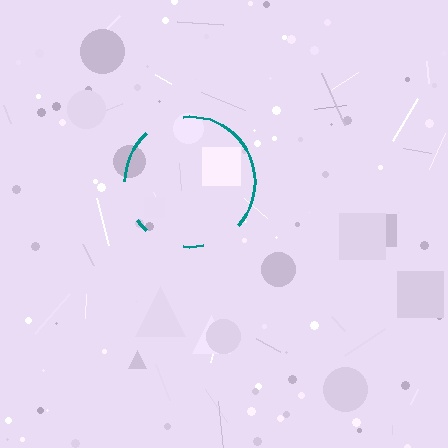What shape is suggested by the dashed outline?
The dashed outline suggests a circle.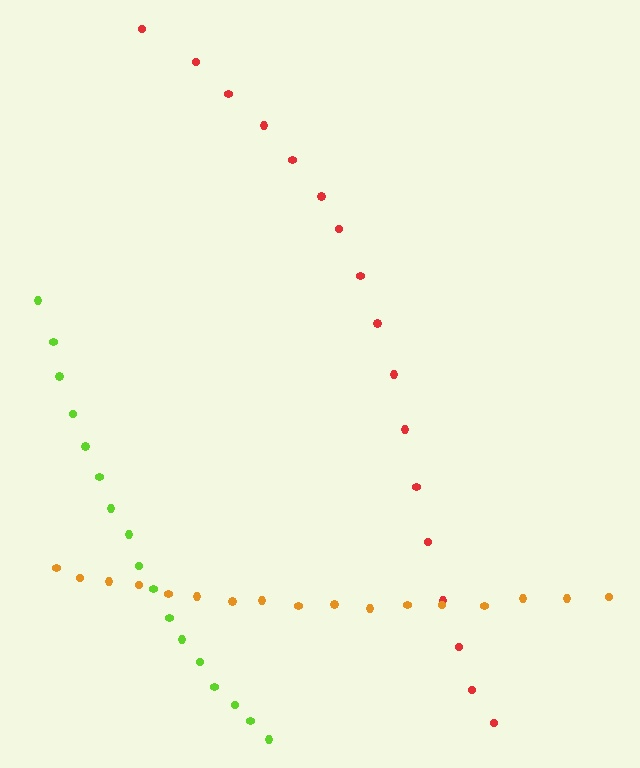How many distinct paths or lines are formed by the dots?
There are 3 distinct paths.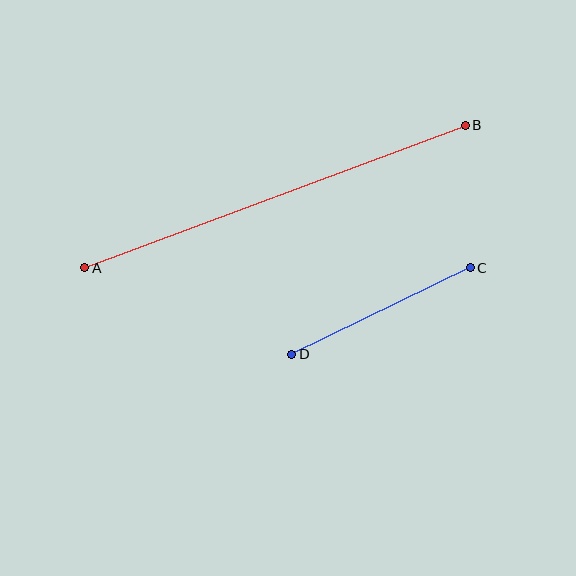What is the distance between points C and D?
The distance is approximately 198 pixels.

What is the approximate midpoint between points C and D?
The midpoint is at approximately (381, 311) pixels.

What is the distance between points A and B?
The distance is approximately 407 pixels.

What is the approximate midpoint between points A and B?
The midpoint is at approximately (275, 197) pixels.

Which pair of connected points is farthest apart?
Points A and B are farthest apart.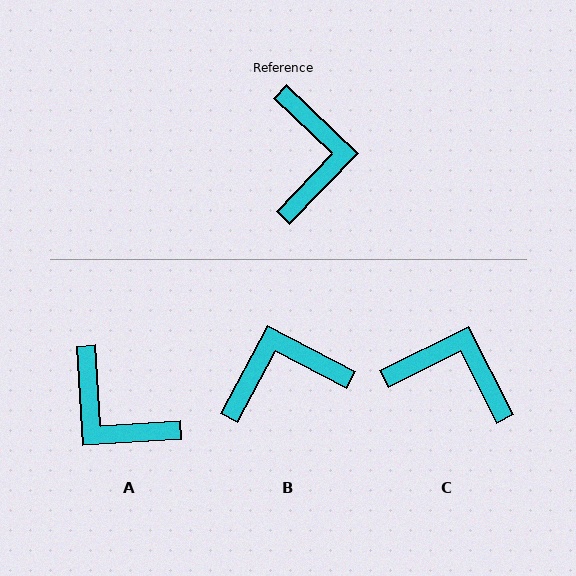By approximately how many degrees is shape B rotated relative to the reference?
Approximately 106 degrees counter-clockwise.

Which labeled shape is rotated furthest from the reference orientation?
A, about 133 degrees away.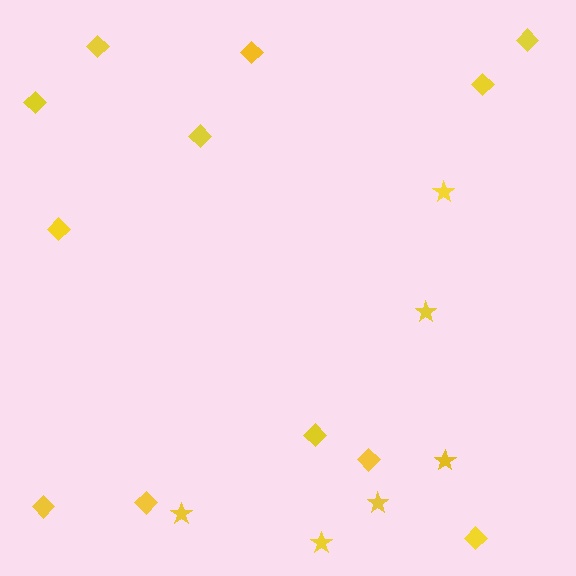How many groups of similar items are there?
There are 2 groups: one group of stars (6) and one group of diamonds (12).